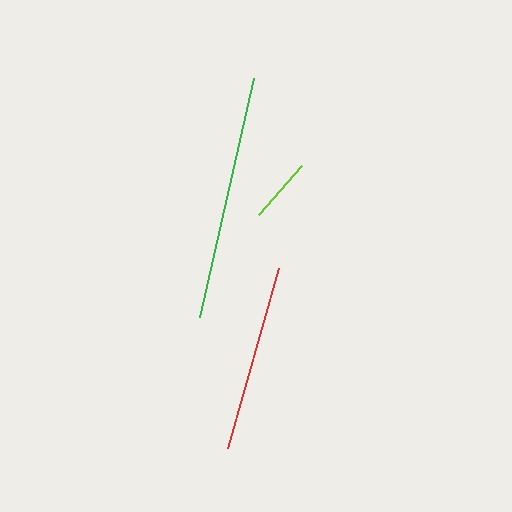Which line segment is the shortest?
The lime line is the shortest at approximately 65 pixels.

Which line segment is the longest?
The green line is the longest at approximately 245 pixels.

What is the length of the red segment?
The red segment is approximately 187 pixels long.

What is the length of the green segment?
The green segment is approximately 245 pixels long.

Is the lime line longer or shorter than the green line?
The green line is longer than the lime line.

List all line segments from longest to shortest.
From longest to shortest: green, red, lime.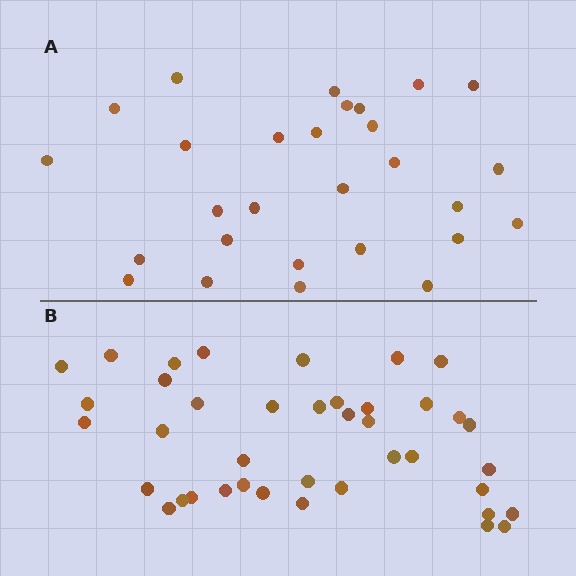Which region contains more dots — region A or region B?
Region B (the bottom region) has more dots.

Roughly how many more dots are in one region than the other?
Region B has roughly 12 or so more dots than region A.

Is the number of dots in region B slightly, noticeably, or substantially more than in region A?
Region B has noticeably more, but not dramatically so. The ratio is roughly 1.4 to 1.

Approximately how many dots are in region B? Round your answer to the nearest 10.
About 40 dots.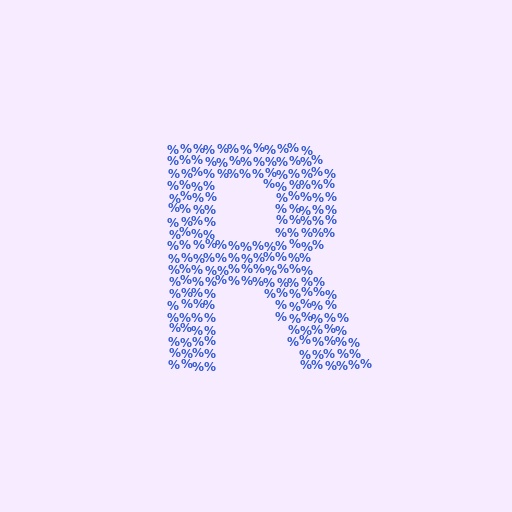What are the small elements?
The small elements are percent signs.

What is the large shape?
The large shape is the letter R.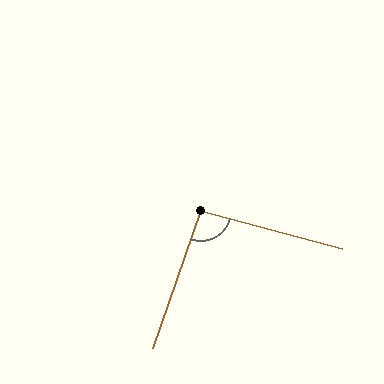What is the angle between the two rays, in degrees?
Approximately 95 degrees.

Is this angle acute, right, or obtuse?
It is approximately a right angle.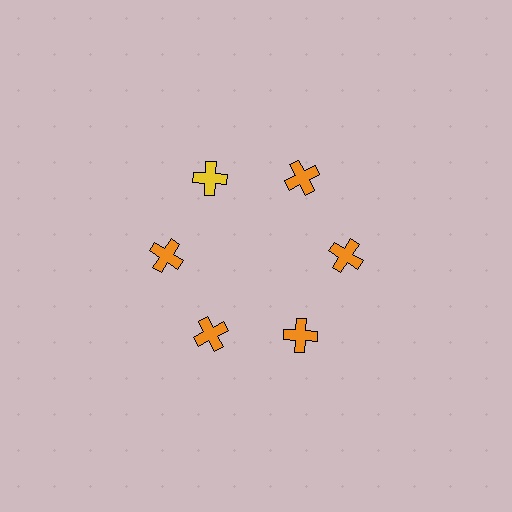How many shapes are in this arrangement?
There are 6 shapes arranged in a ring pattern.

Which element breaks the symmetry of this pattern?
The yellow cross at roughly the 11 o'clock position breaks the symmetry. All other shapes are orange crosses.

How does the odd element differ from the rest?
It has a different color: yellow instead of orange.